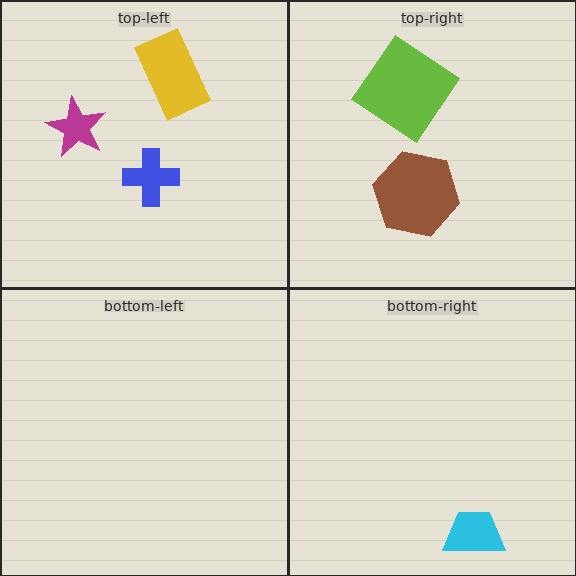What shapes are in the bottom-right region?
The cyan trapezoid.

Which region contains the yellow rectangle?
The top-left region.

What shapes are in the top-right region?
The lime diamond, the brown hexagon.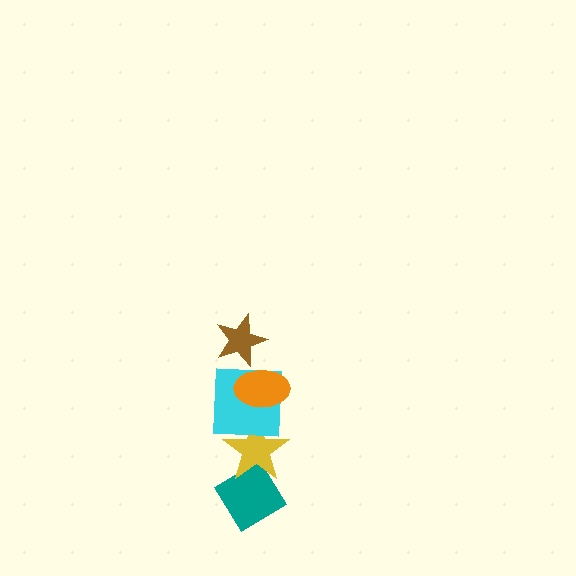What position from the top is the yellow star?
The yellow star is 4th from the top.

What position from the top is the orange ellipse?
The orange ellipse is 2nd from the top.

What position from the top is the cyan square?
The cyan square is 3rd from the top.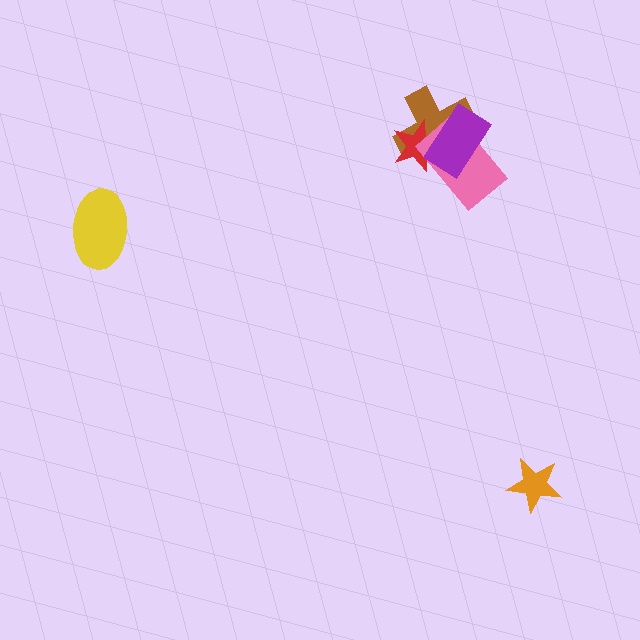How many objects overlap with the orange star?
0 objects overlap with the orange star.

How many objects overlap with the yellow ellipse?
0 objects overlap with the yellow ellipse.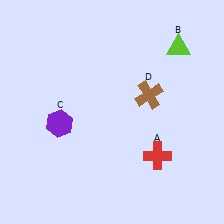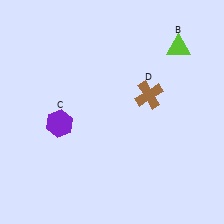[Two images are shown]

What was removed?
The red cross (A) was removed in Image 2.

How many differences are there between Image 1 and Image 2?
There is 1 difference between the two images.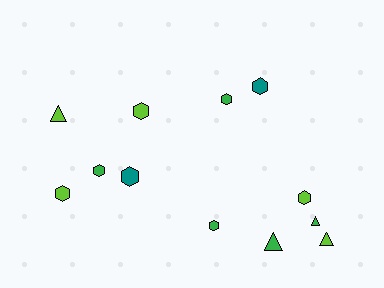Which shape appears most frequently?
Hexagon, with 8 objects.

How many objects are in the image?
There are 12 objects.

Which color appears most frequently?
Lime, with 5 objects.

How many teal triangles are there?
There are no teal triangles.